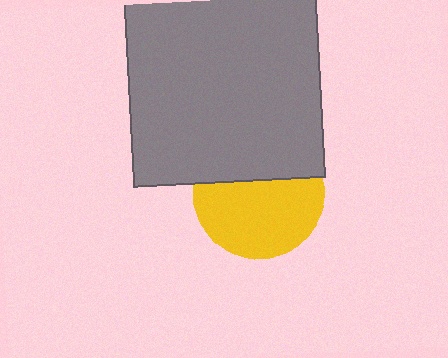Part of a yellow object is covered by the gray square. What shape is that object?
It is a circle.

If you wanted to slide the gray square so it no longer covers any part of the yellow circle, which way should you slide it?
Slide it up — that is the most direct way to separate the two shapes.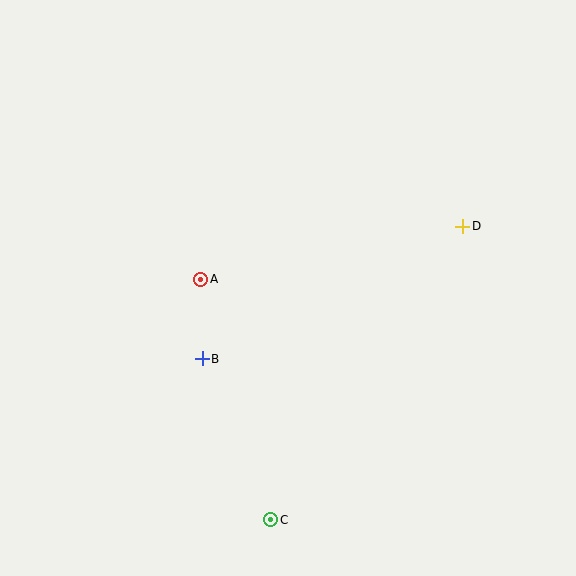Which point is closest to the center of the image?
Point A at (201, 279) is closest to the center.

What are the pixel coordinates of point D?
Point D is at (463, 226).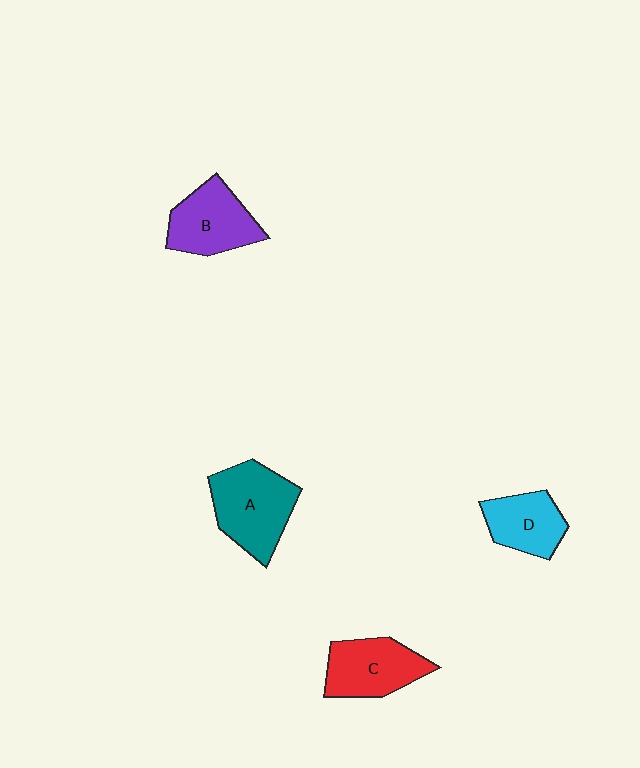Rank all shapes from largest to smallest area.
From largest to smallest: A (teal), C (red), B (purple), D (cyan).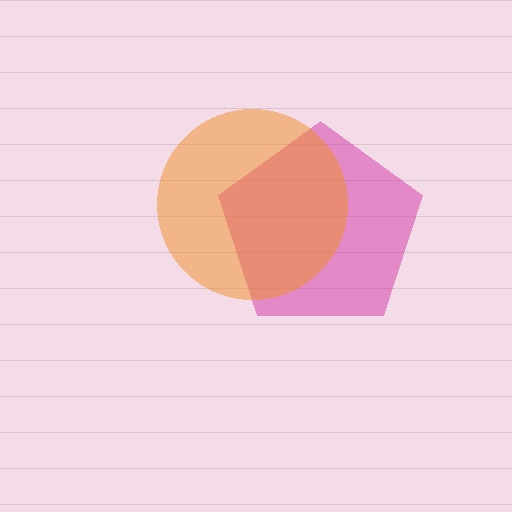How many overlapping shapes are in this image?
There are 2 overlapping shapes in the image.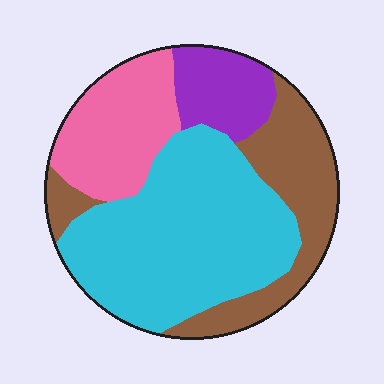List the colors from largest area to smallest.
From largest to smallest: cyan, brown, pink, purple.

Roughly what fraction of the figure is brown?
Brown takes up about one quarter (1/4) of the figure.